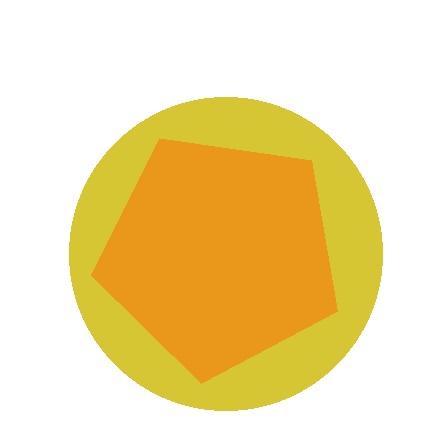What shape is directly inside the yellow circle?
The orange pentagon.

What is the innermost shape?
The orange pentagon.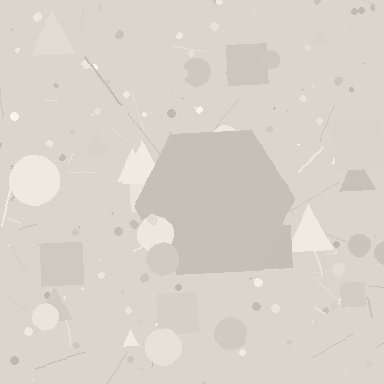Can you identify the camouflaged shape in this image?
The camouflaged shape is a hexagon.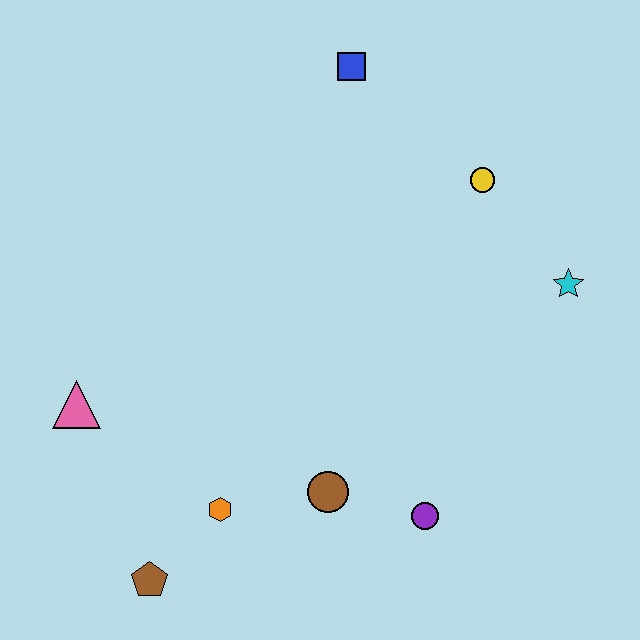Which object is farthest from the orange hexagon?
The blue square is farthest from the orange hexagon.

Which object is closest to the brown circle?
The purple circle is closest to the brown circle.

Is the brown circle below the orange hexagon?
No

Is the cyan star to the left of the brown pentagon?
No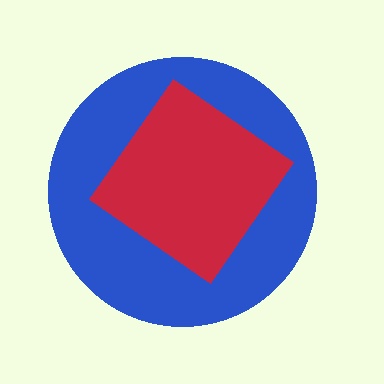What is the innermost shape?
The red diamond.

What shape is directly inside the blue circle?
The red diamond.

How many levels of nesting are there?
2.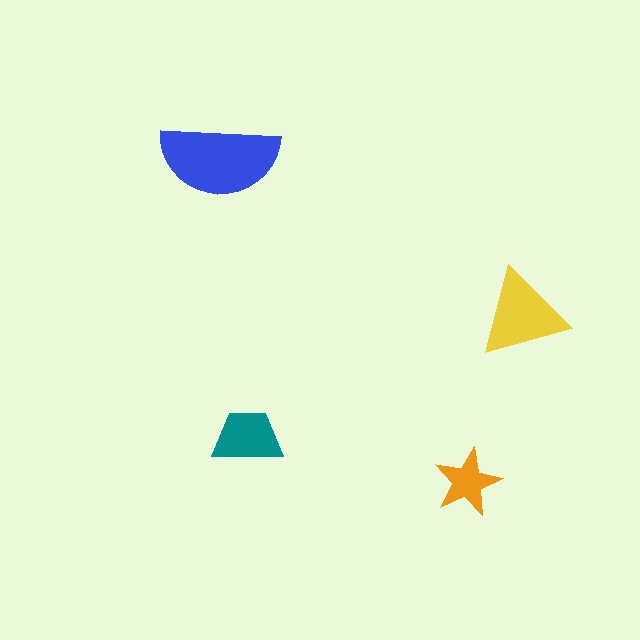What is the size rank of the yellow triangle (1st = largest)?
2nd.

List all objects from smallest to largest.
The orange star, the teal trapezoid, the yellow triangle, the blue semicircle.